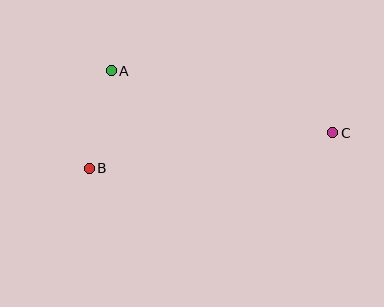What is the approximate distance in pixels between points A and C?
The distance between A and C is approximately 230 pixels.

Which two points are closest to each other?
Points A and B are closest to each other.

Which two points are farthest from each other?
Points B and C are farthest from each other.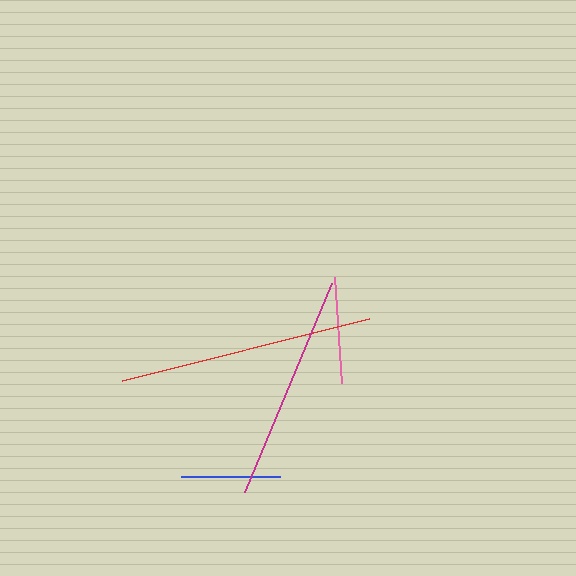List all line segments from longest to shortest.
From longest to shortest: red, magenta, pink, blue.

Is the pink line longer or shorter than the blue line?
The pink line is longer than the blue line.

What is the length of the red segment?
The red segment is approximately 255 pixels long.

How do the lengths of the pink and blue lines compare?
The pink and blue lines are approximately the same length.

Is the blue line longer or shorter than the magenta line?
The magenta line is longer than the blue line.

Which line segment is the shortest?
The blue line is the shortest at approximately 99 pixels.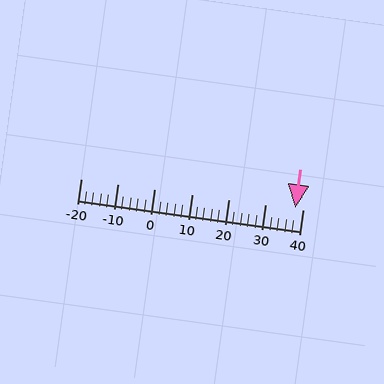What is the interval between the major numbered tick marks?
The major tick marks are spaced 10 units apart.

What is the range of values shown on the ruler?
The ruler shows values from -20 to 40.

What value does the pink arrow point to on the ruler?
The pink arrow points to approximately 38.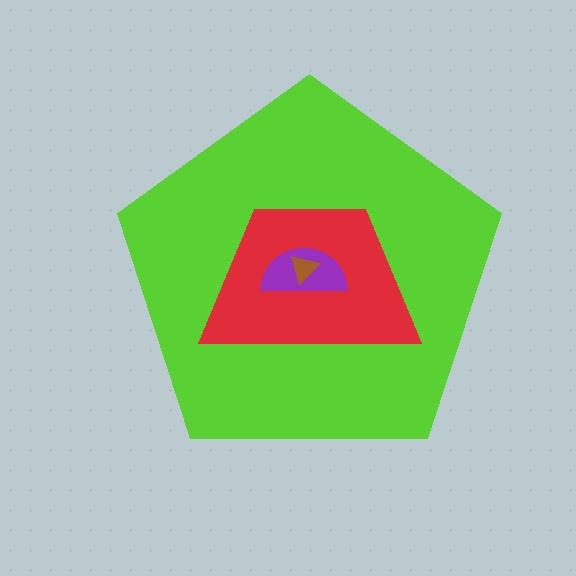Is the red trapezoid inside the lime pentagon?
Yes.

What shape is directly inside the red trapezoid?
The purple semicircle.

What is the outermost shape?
The lime pentagon.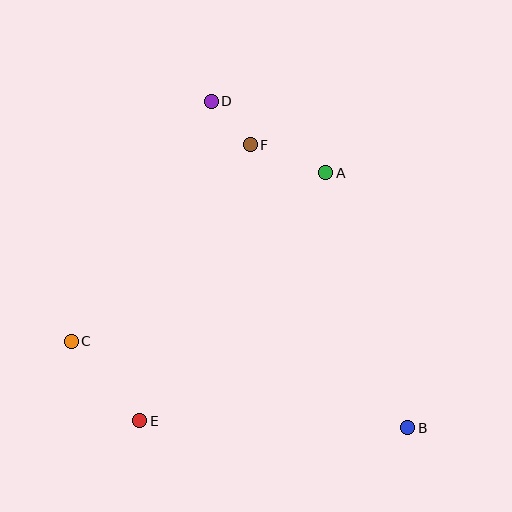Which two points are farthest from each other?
Points B and D are farthest from each other.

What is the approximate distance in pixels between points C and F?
The distance between C and F is approximately 266 pixels.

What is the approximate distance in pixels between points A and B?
The distance between A and B is approximately 268 pixels.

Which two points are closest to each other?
Points D and F are closest to each other.